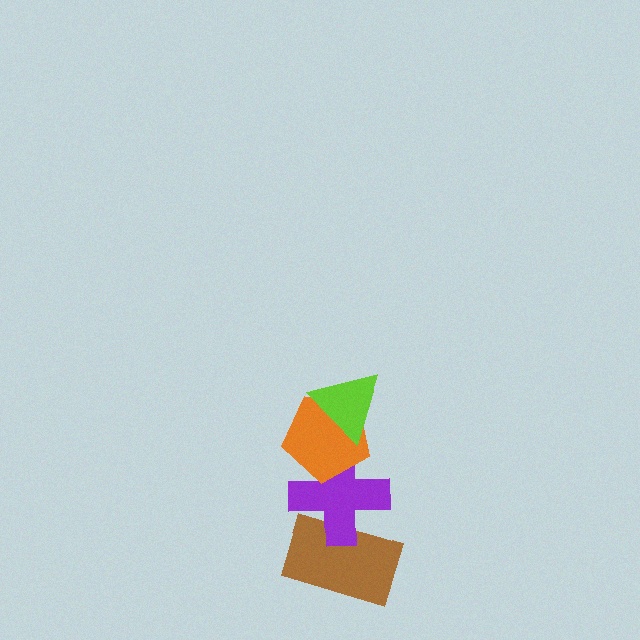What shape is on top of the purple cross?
The orange pentagon is on top of the purple cross.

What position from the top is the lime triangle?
The lime triangle is 1st from the top.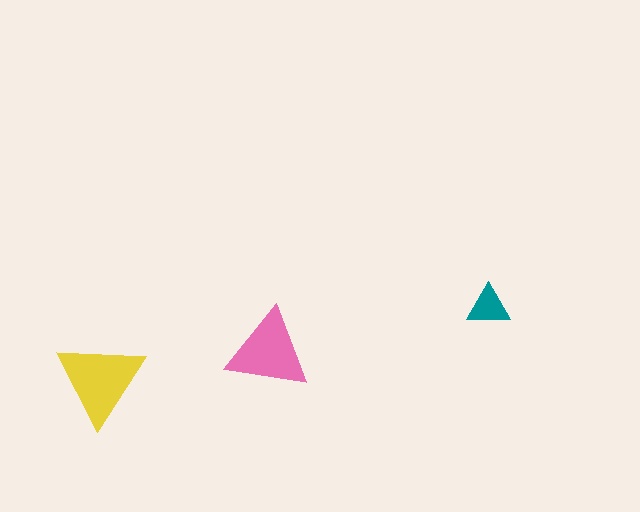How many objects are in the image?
There are 3 objects in the image.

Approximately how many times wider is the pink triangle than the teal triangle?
About 2 times wider.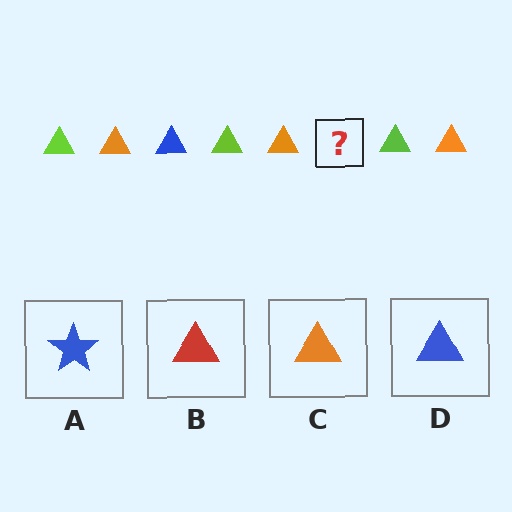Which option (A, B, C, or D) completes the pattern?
D.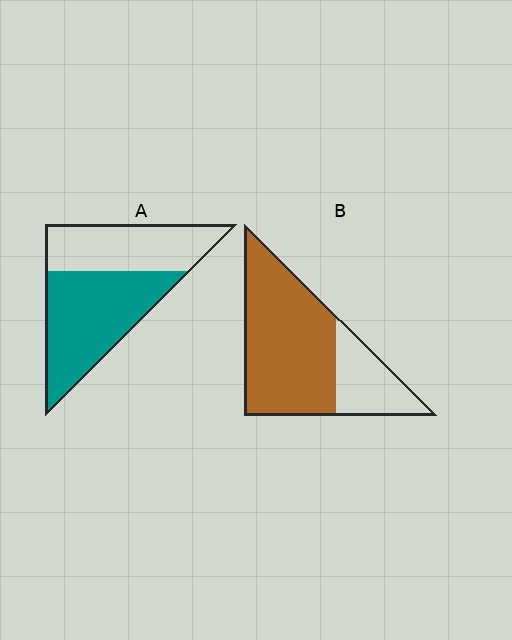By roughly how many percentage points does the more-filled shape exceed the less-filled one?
By roughly 15 percentage points (B over A).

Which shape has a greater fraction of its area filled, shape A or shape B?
Shape B.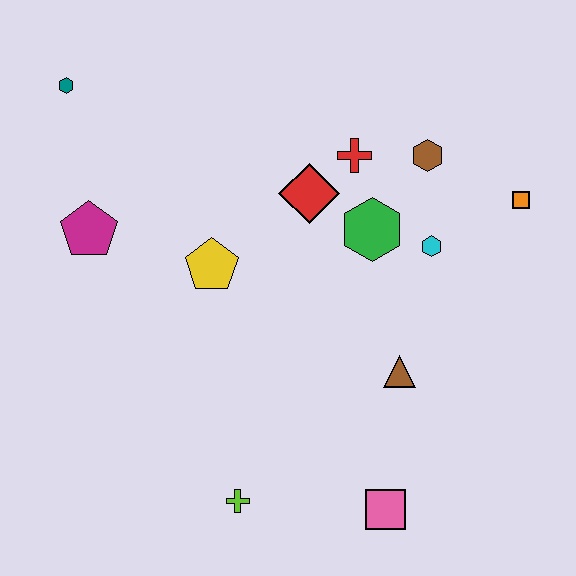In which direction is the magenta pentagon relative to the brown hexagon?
The magenta pentagon is to the left of the brown hexagon.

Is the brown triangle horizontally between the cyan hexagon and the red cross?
Yes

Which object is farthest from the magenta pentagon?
The orange square is farthest from the magenta pentagon.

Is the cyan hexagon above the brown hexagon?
No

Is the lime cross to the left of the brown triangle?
Yes